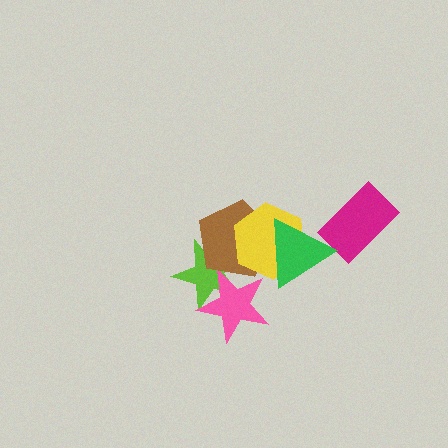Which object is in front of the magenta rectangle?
The green triangle is in front of the magenta rectangle.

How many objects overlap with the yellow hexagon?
2 objects overlap with the yellow hexagon.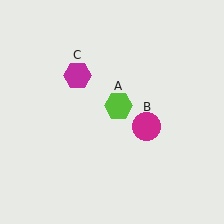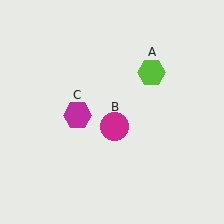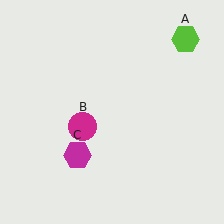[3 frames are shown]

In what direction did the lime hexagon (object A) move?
The lime hexagon (object A) moved up and to the right.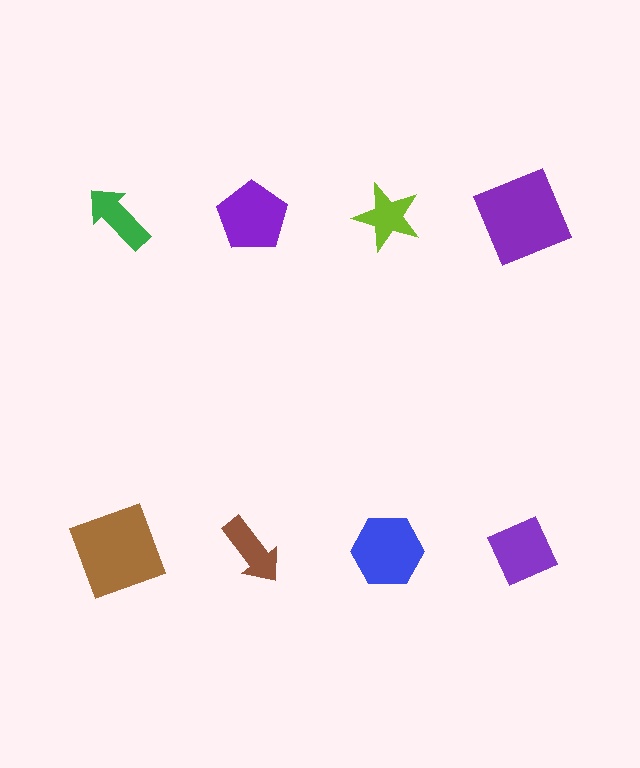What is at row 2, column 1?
A brown square.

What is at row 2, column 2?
A brown arrow.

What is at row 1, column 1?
A green arrow.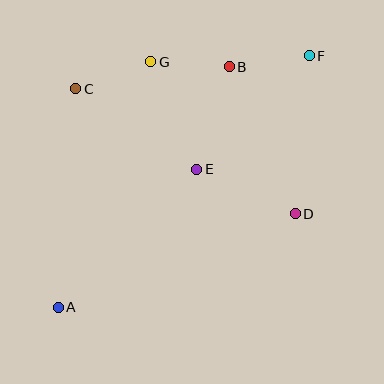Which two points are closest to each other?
Points B and G are closest to each other.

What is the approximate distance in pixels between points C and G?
The distance between C and G is approximately 79 pixels.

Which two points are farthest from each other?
Points A and F are farthest from each other.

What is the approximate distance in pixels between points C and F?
The distance between C and F is approximately 236 pixels.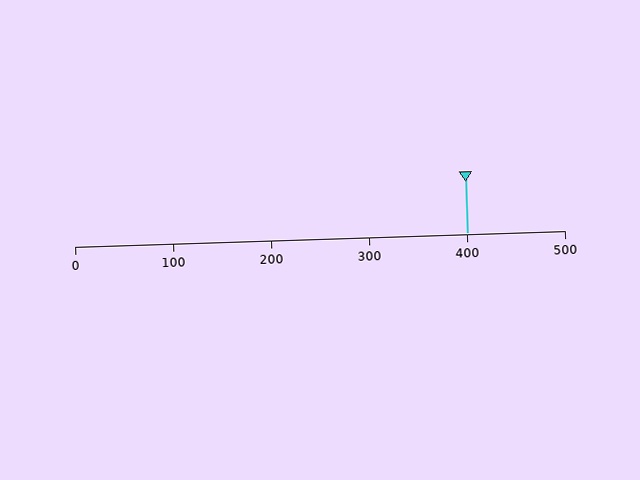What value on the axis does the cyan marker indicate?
The marker indicates approximately 400.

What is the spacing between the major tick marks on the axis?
The major ticks are spaced 100 apart.